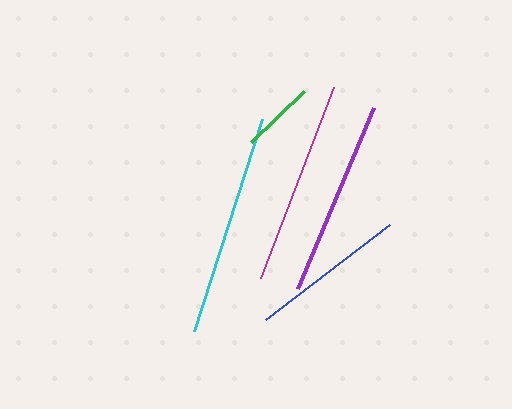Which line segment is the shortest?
The green line is the shortest at approximately 74 pixels.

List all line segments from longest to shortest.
From longest to shortest: cyan, magenta, purple, blue, green.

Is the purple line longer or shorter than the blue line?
The purple line is longer than the blue line.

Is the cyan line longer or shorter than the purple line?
The cyan line is longer than the purple line.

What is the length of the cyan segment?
The cyan segment is approximately 223 pixels long.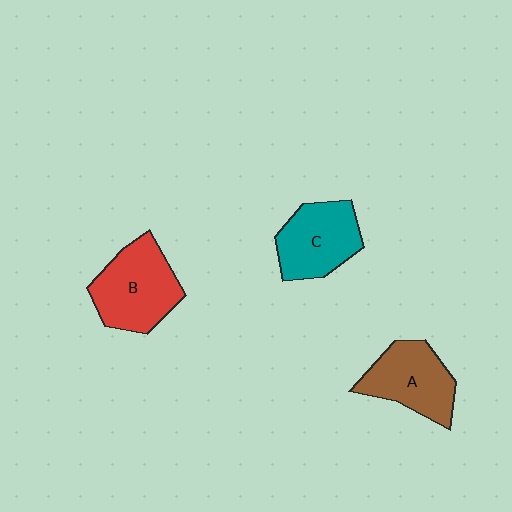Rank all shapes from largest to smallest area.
From largest to smallest: B (red), A (brown), C (teal).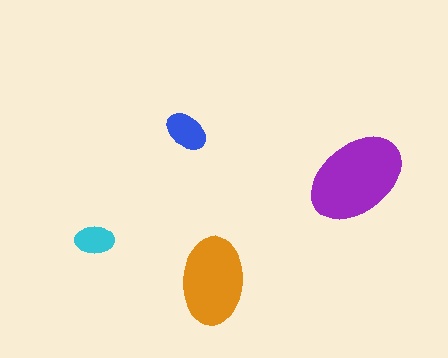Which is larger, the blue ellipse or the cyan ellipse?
The blue one.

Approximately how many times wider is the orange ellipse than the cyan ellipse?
About 2 times wider.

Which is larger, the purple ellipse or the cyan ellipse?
The purple one.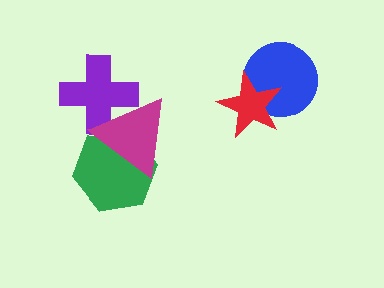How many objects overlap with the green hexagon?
1 object overlaps with the green hexagon.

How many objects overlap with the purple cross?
1 object overlaps with the purple cross.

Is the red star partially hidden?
No, no other shape covers it.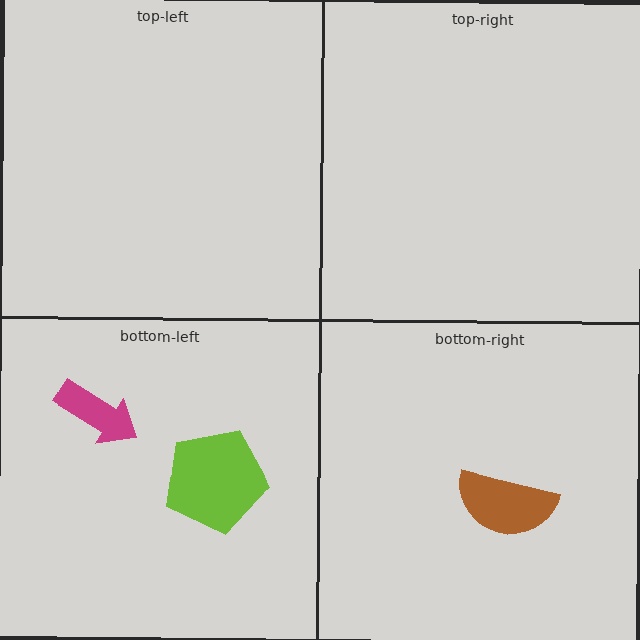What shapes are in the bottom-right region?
The brown semicircle.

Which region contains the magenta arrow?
The bottom-left region.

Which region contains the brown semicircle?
The bottom-right region.